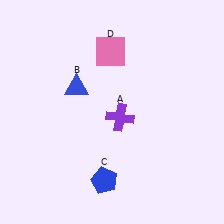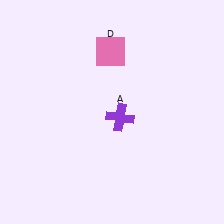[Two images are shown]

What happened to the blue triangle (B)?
The blue triangle (B) was removed in Image 2. It was in the top-left area of Image 1.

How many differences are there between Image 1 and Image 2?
There are 2 differences between the two images.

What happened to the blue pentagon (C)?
The blue pentagon (C) was removed in Image 2. It was in the bottom-left area of Image 1.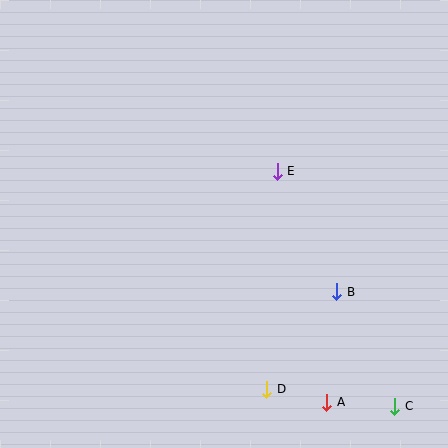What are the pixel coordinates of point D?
Point D is at (267, 389).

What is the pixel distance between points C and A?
The distance between C and A is 68 pixels.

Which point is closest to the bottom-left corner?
Point D is closest to the bottom-left corner.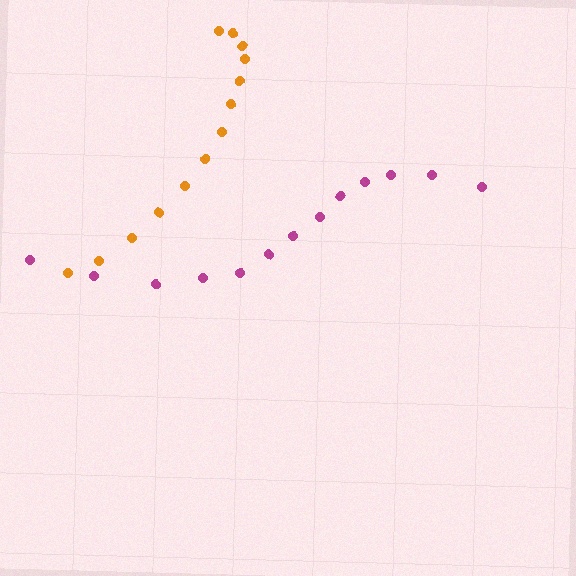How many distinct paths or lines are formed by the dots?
There are 2 distinct paths.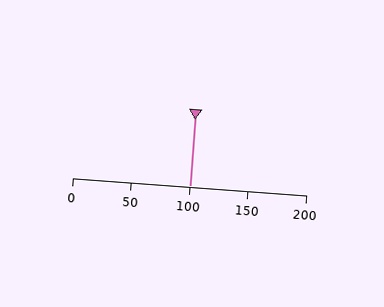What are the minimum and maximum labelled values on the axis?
The axis runs from 0 to 200.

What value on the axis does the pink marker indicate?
The marker indicates approximately 100.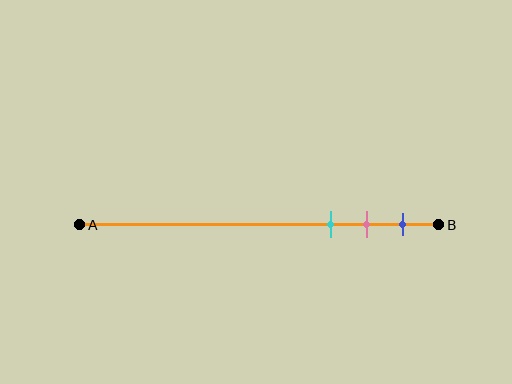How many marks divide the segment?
There are 3 marks dividing the segment.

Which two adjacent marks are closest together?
The pink and blue marks are the closest adjacent pair.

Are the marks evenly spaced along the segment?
Yes, the marks are approximately evenly spaced.